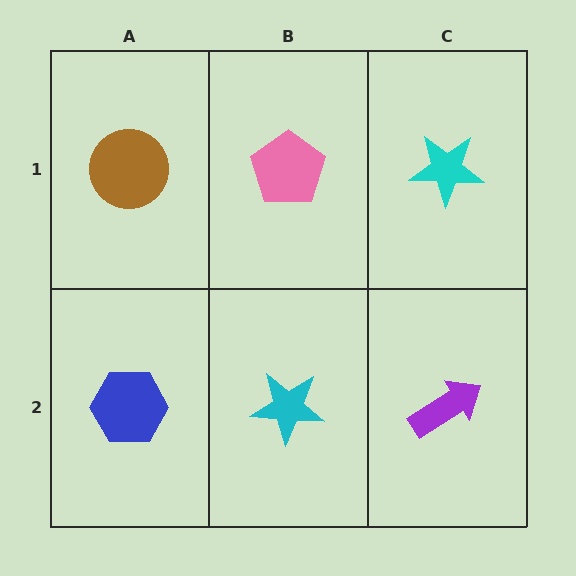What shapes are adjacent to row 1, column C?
A purple arrow (row 2, column C), a pink pentagon (row 1, column B).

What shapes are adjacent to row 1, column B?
A cyan star (row 2, column B), a brown circle (row 1, column A), a cyan star (row 1, column C).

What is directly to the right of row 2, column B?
A purple arrow.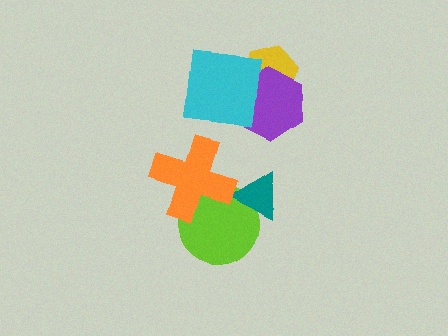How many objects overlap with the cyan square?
2 objects overlap with the cyan square.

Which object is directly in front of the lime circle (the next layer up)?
The teal triangle is directly in front of the lime circle.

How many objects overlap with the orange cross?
1 object overlaps with the orange cross.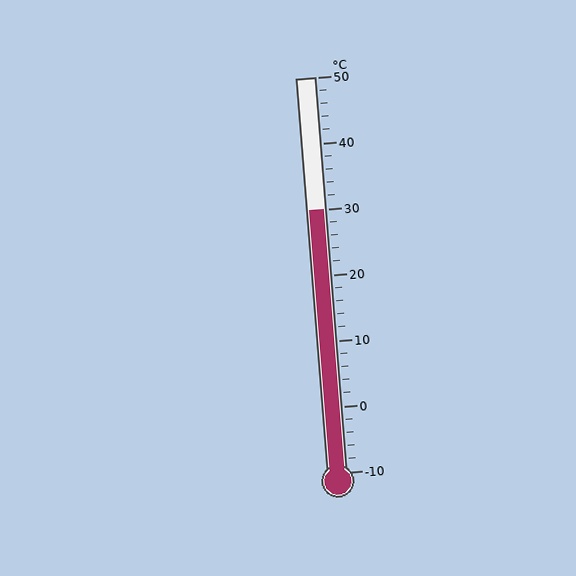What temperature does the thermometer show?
The thermometer shows approximately 30°C.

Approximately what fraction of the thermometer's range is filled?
The thermometer is filled to approximately 65% of its range.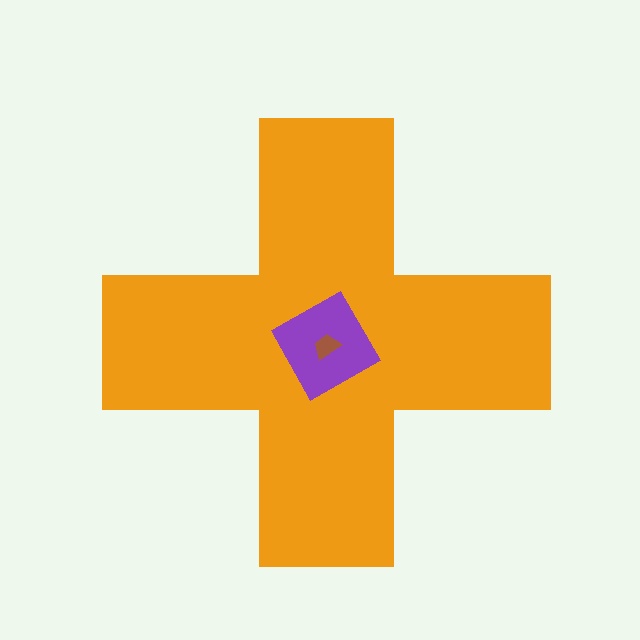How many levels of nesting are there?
3.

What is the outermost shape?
The orange cross.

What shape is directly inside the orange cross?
The purple diamond.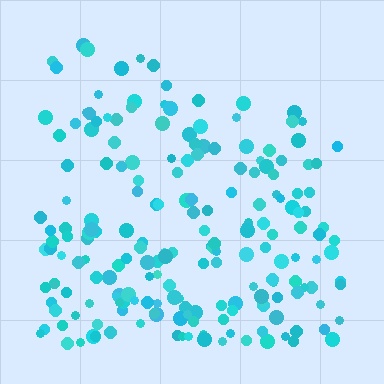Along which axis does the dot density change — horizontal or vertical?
Vertical.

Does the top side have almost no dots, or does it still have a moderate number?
Still a moderate number, just noticeably fewer than the bottom.